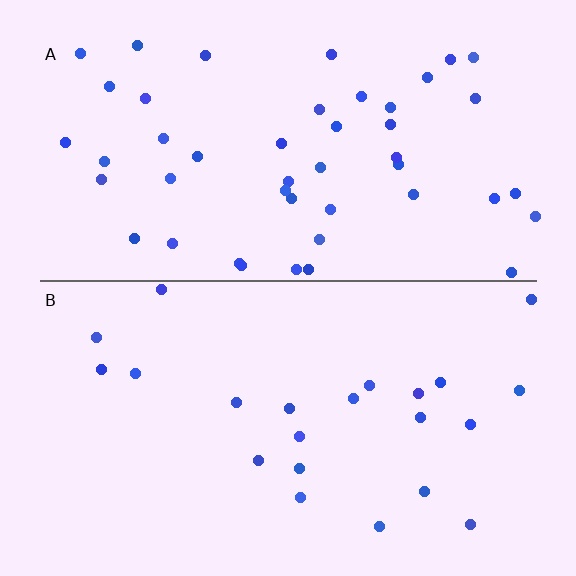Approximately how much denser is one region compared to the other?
Approximately 2.1× — region A over region B.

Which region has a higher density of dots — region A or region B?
A (the top).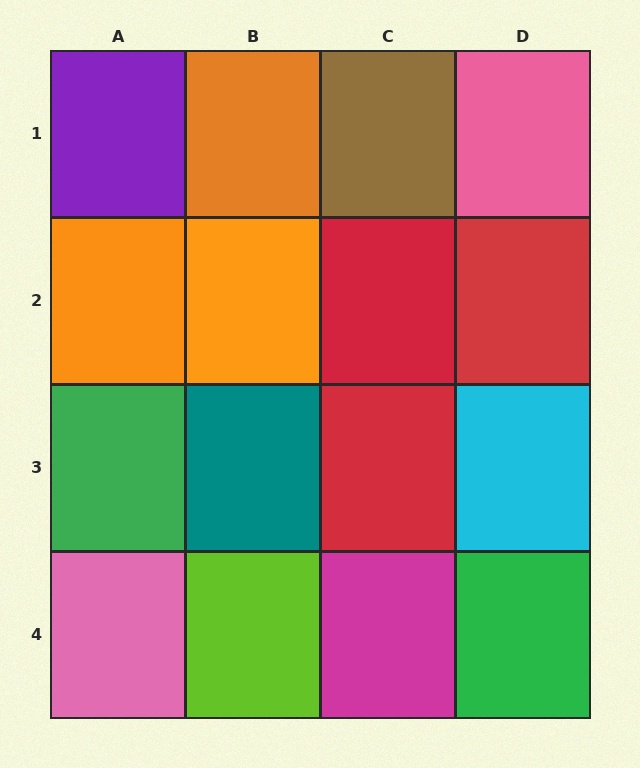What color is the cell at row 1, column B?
Orange.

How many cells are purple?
1 cell is purple.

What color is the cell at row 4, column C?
Magenta.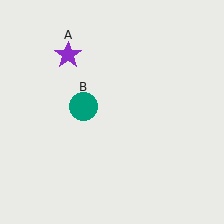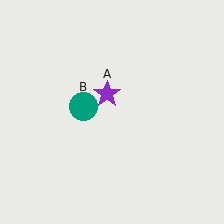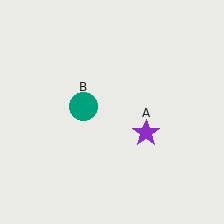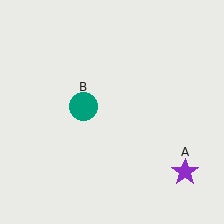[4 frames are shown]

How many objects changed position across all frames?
1 object changed position: purple star (object A).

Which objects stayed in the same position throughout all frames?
Teal circle (object B) remained stationary.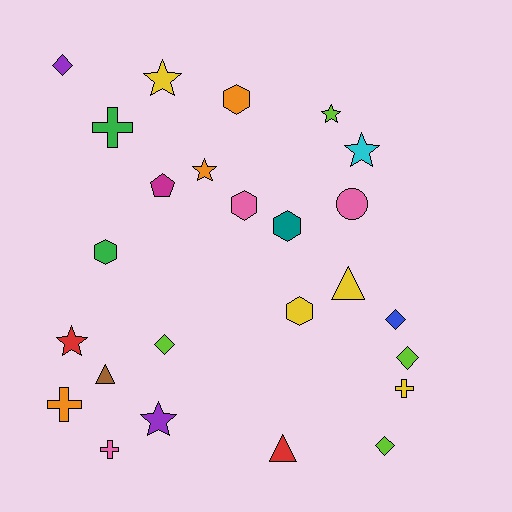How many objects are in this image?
There are 25 objects.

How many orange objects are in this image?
There are 3 orange objects.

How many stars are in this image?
There are 6 stars.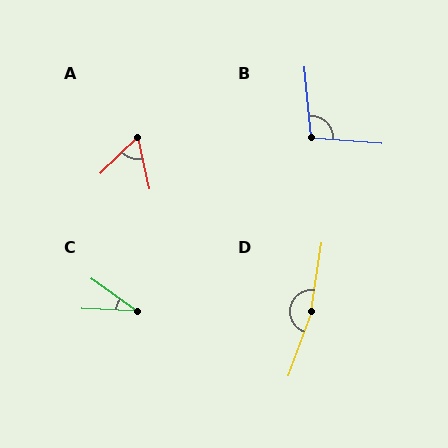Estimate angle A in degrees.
Approximately 59 degrees.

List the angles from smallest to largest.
C (33°), A (59°), B (100°), D (169°).